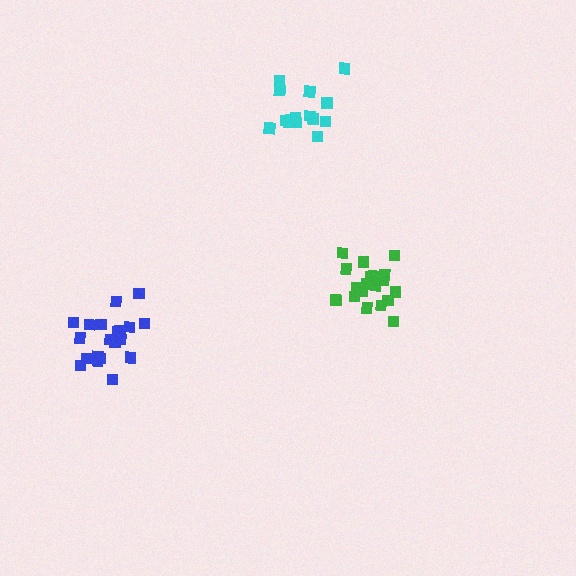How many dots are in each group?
Group 1: 19 dots, Group 2: 20 dots, Group 3: 17 dots (56 total).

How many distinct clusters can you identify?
There are 3 distinct clusters.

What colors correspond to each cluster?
The clusters are colored: green, blue, cyan.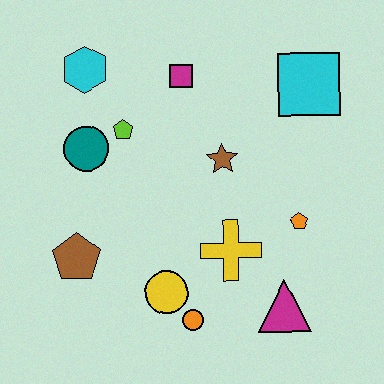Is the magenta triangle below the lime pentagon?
Yes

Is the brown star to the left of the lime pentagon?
No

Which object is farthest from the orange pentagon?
The cyan hexagon is farthest from the orange pentagon.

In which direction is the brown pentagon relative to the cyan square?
The brown pentagon is to the left of the cyan square.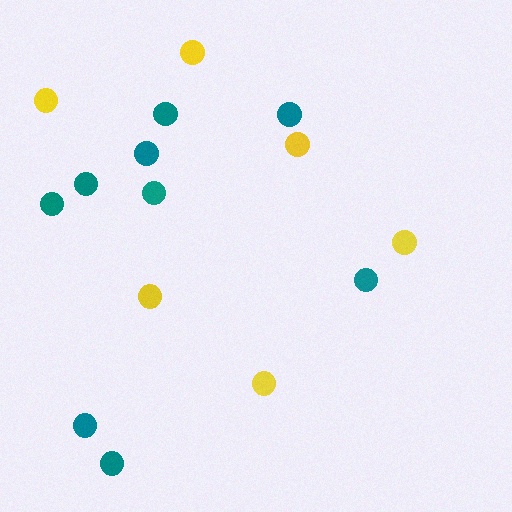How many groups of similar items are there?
There are 2 groups: one group of yellow circles (6) and one group of teal circles (9).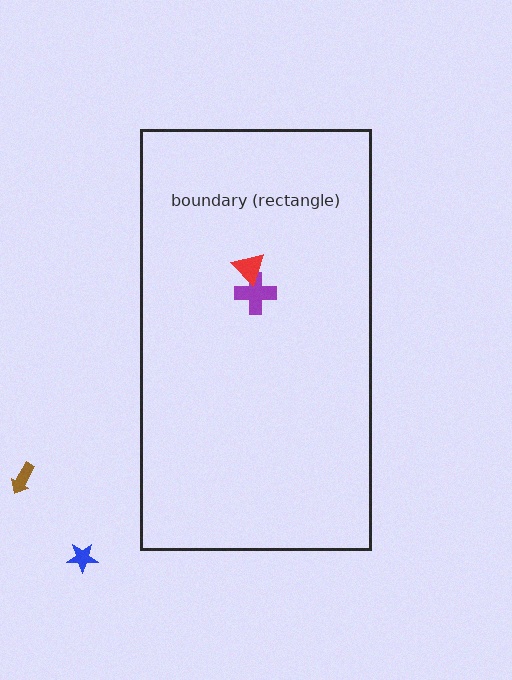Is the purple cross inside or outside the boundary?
Inside.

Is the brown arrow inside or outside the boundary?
Outside.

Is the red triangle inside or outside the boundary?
Inside.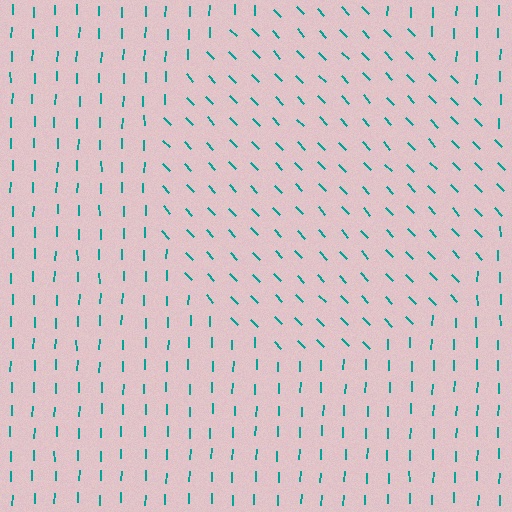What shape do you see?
I see a circle.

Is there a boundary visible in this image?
Yes, there is a texture boundary formed by a change in line orientation.